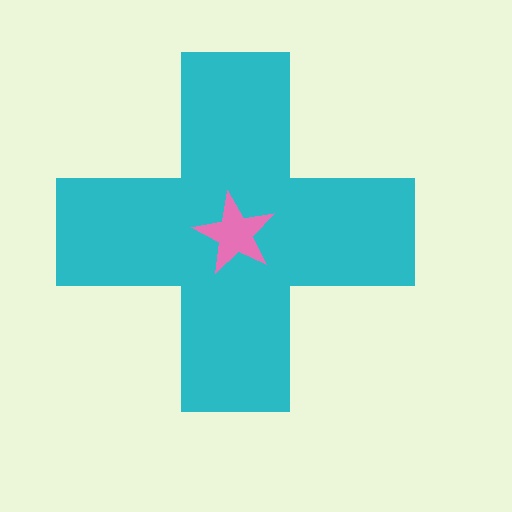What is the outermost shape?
The cyan cross.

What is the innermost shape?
The pink star.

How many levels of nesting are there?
2.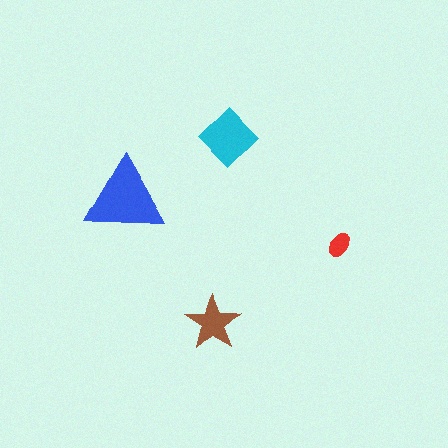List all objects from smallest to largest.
The red ellipse, the brown star, the cyan diamond, the blue triangle.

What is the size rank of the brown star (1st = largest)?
3rd.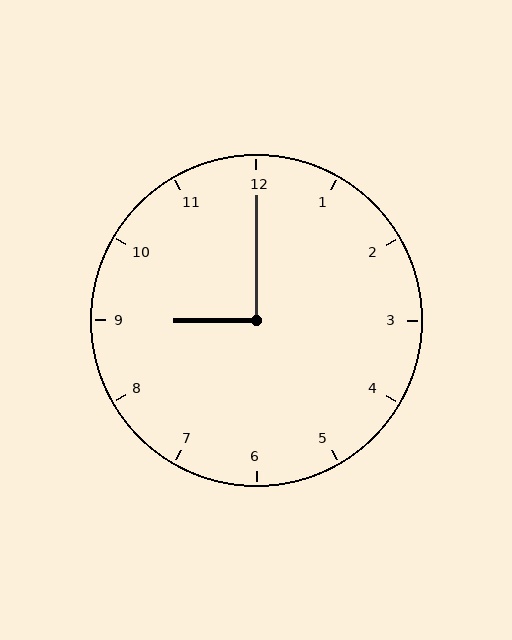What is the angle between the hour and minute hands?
Approximately 90 degrees.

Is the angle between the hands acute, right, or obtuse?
It is right.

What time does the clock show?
9:00.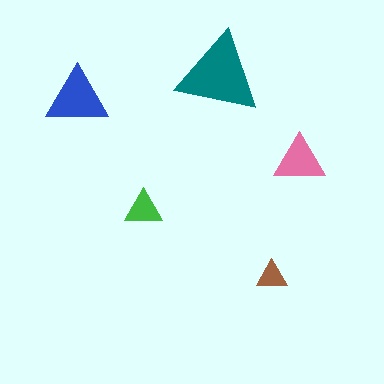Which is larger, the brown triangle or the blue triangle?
The blue one.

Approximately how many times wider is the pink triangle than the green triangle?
About 1.5 times wider.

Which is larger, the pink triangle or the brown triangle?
The pink one.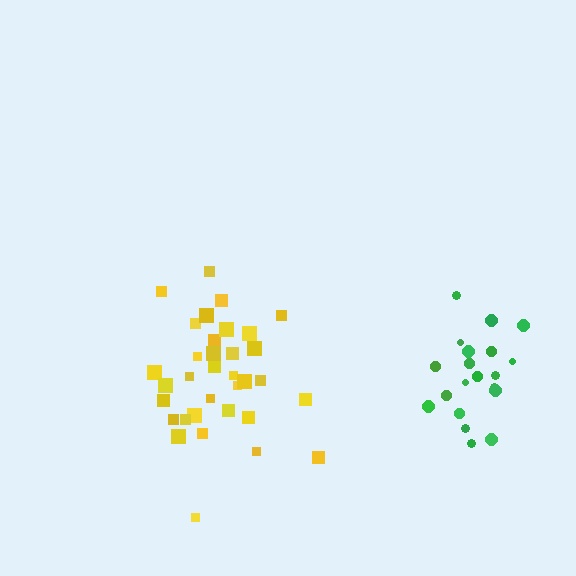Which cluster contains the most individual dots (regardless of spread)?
Yellow (34).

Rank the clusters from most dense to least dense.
green, yellow.